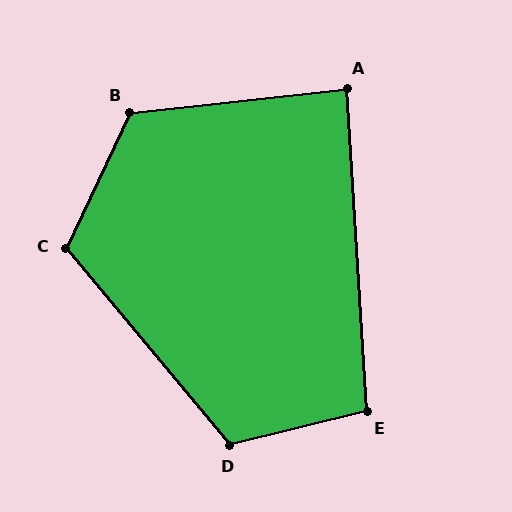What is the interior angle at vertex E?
Approximately 100 degrees (obtuse).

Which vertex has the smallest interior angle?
A, at approximately 87 degrees.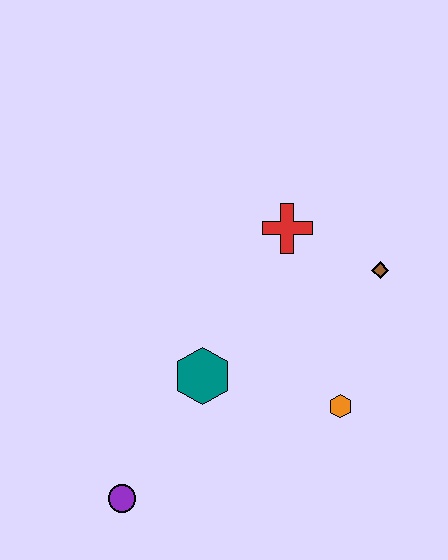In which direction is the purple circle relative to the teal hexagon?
The purple circle is below the teal hexagon.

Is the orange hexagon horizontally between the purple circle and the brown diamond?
Yes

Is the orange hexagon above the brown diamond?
No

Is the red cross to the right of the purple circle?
Yes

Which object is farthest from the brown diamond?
The purple circle is farthest from the brown diamond.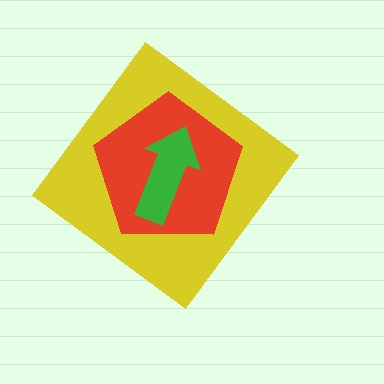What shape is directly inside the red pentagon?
The green arrow.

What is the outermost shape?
The yellow diamond.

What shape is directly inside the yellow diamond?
The red pentagon.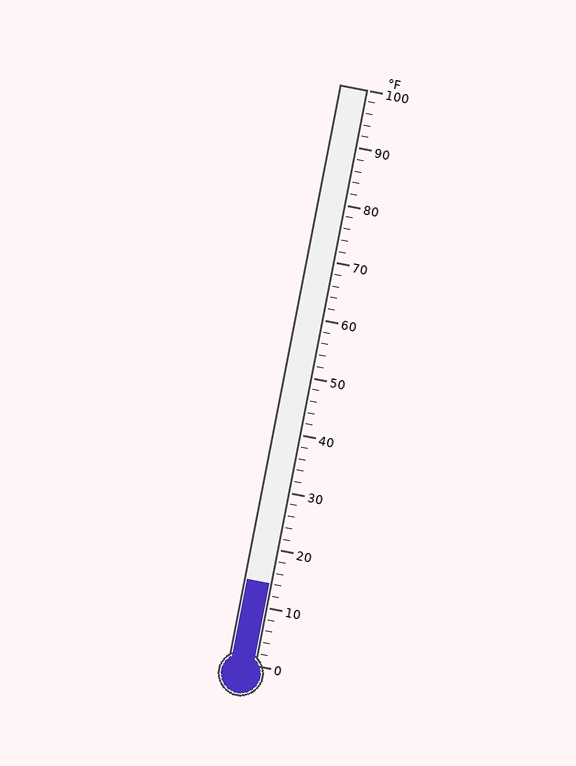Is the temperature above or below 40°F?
The temperature is below 40°F.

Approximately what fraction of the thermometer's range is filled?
The thermometer is filled to approximately 15% of its range.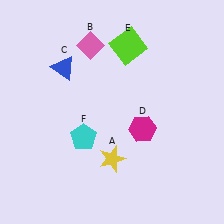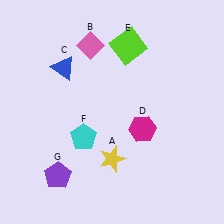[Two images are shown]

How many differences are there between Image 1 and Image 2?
There is 1 difference between the two images.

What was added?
A purple pentagon (G) was added in Image 2.